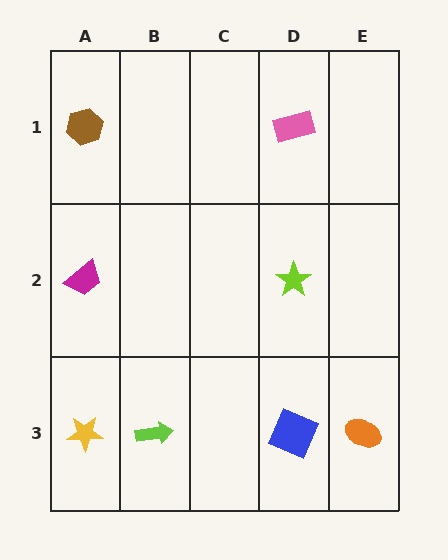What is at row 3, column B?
A lime arrow.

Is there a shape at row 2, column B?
No, that cell is empty.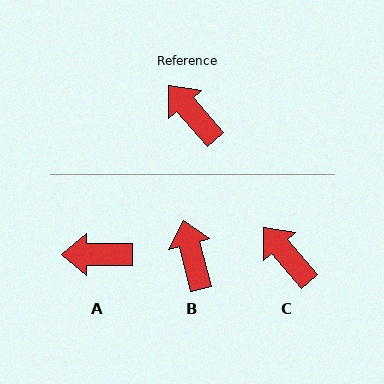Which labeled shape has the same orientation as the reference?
C.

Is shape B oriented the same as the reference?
No, it is off by about 27 degrees.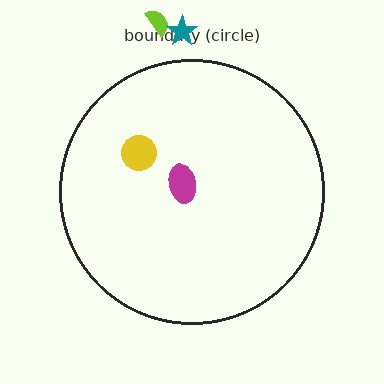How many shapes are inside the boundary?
2 inside, 2 outside.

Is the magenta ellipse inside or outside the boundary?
Inside.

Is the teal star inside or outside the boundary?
Outside.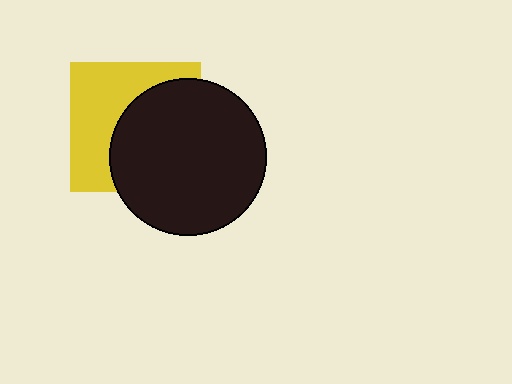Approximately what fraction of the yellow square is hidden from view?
Roughly 53% of the yellow square is hidden behind the black circle.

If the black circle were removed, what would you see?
You would see the complete yellow square.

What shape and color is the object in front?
The object in front is a black circle.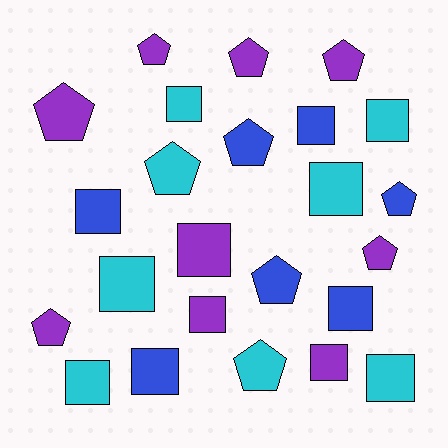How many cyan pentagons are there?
There are 2 cyan pentagons.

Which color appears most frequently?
Purple, with 9 objects.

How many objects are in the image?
There are 24 objects.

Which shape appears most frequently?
Square, with 13 objects.